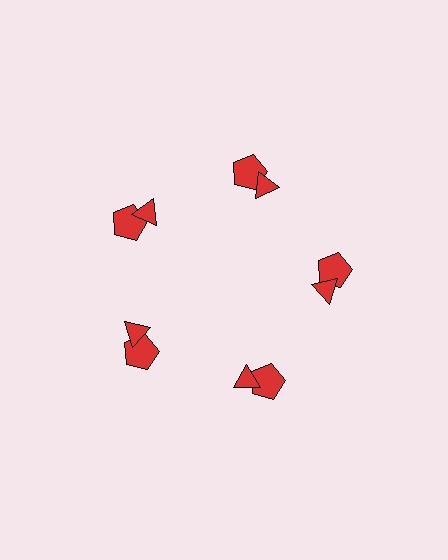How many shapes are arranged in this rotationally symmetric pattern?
There are 10 shapes, arranged in 5 groups of 2.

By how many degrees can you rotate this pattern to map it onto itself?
The pattern maps onto itself every 72 degrees of rotation.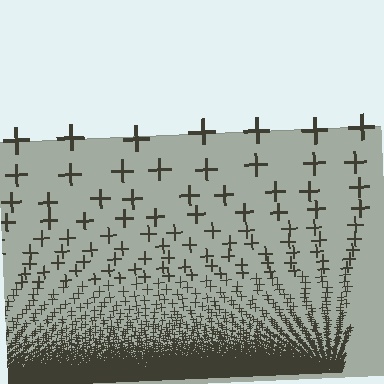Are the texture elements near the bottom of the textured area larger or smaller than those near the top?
Smaller. The gradient is inverted — elements near the bottom are smaller and denser.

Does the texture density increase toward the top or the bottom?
Density increases toward the bottom.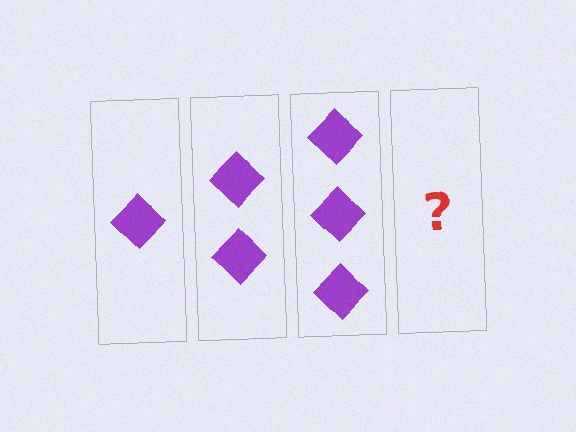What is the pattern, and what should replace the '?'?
The pattern is that each step adds one more diamond. The '?' should be 4 diamonds.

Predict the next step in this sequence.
The next step is 4 diamonds.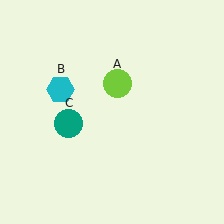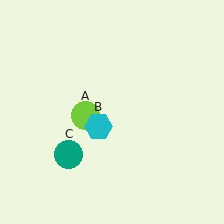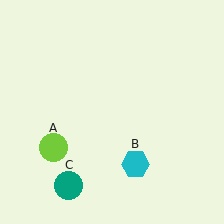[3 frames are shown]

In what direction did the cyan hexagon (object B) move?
The cyan hexagon (object B) moved down and to the right.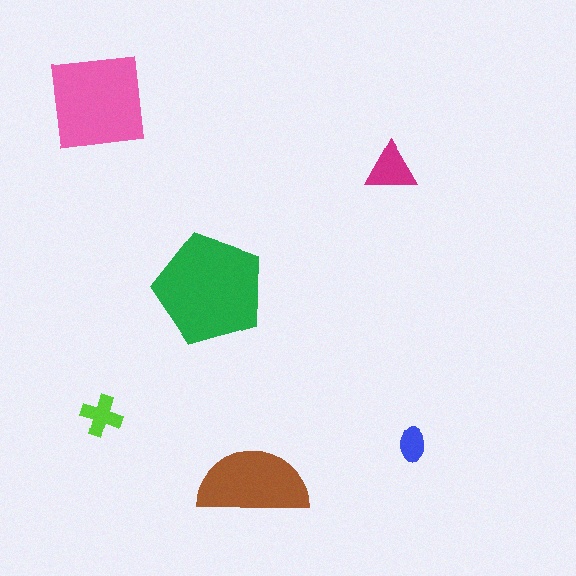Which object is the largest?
The green pentagon.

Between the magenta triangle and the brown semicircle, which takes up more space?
The brown semicircle.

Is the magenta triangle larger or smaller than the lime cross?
Larger.